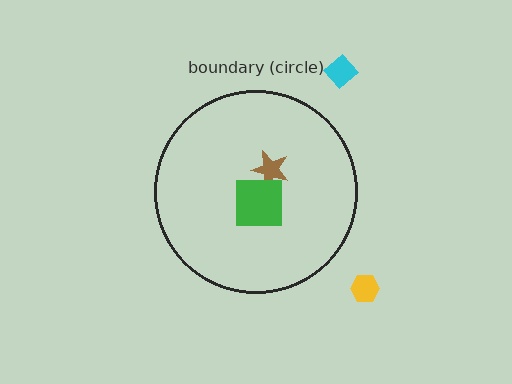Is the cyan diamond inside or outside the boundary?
Outside.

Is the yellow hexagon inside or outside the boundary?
Outside.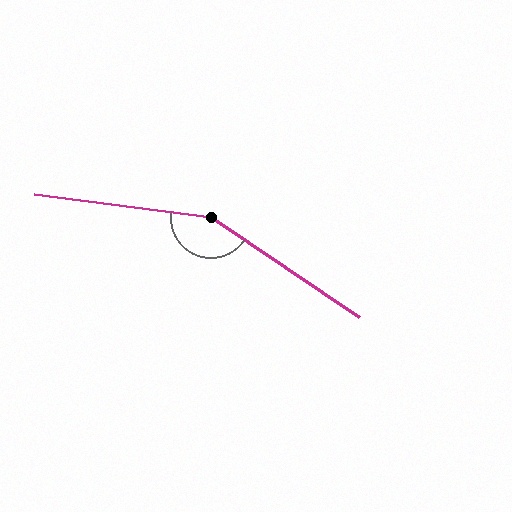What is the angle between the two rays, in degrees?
Approximately 153 degrees.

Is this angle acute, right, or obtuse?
It is obtuse.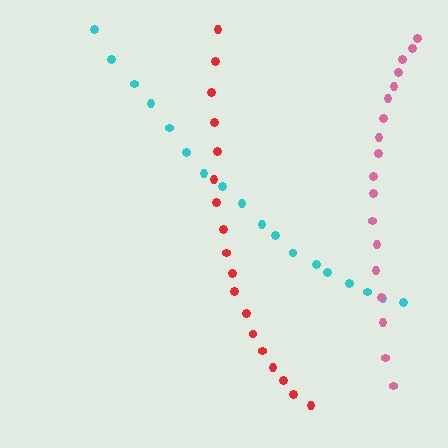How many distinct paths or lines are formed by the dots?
There are 3 distinct paths.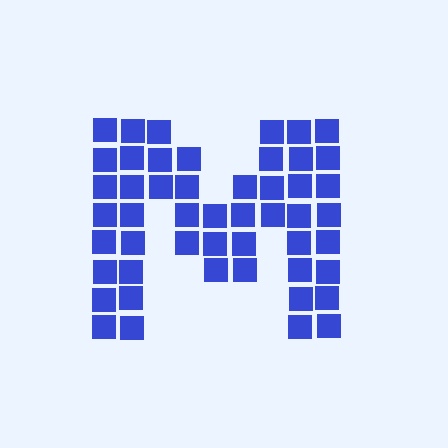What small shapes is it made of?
It is made of small squares.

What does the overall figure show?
The overall figure shows the letter M.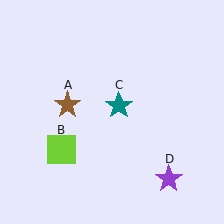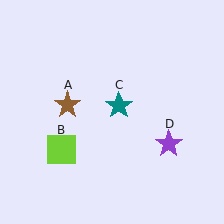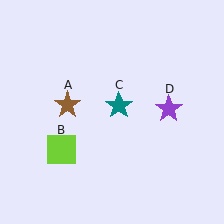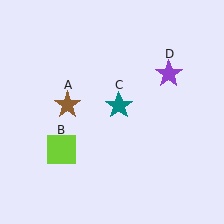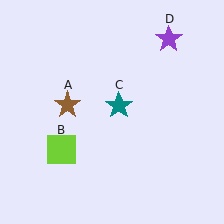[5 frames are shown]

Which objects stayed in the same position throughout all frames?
Brown star (object A) and lime square (object B) and teal star (object C) remained stationary.